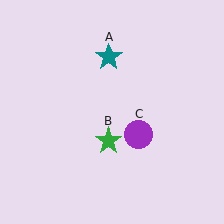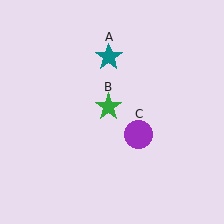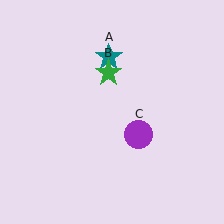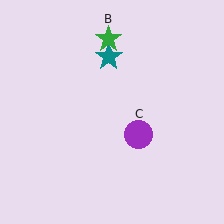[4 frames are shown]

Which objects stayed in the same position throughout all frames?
Teal star (object A) and purple circle (object C) remained stationary.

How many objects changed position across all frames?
1 object changed position: green star (object B).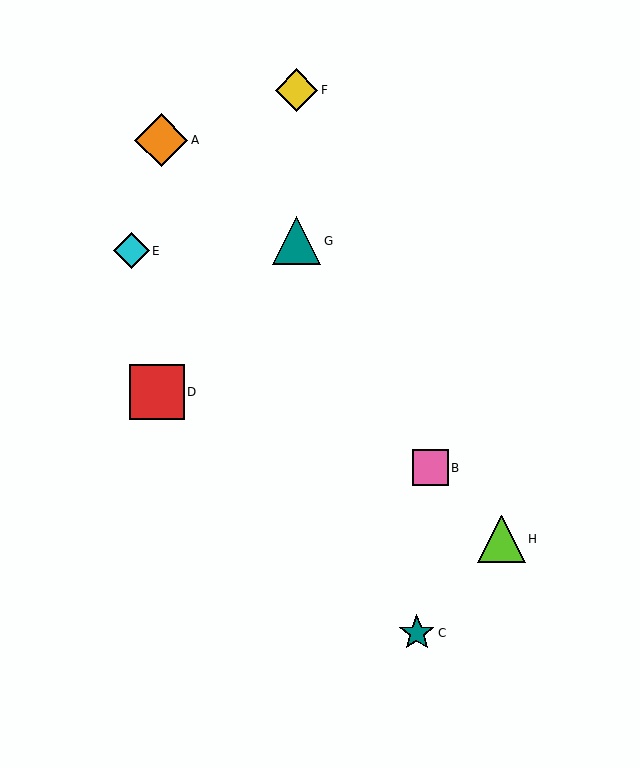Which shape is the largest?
The red square (labeled D) is the largest.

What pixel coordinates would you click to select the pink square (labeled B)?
Click at (430, 468) to select the pink square B.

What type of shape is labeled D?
Shape D is a red square.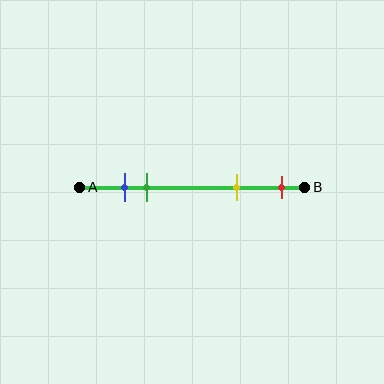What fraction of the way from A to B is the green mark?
The green mark is approximately 30% (0.3) of the way from A to B.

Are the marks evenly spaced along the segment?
No, the marks are not evenly spaced.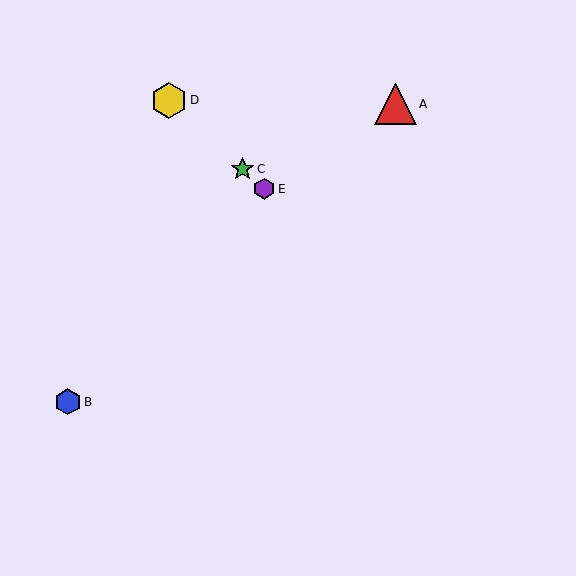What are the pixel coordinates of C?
Object C is at (243, 169).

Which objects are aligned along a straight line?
Objects C, D, E are aligned along a straight line.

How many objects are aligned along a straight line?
3 objects (C, D, E) are aligned along a straight line.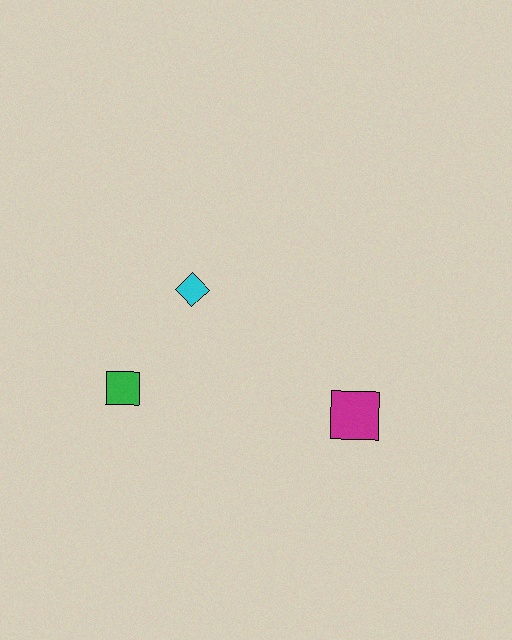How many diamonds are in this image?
There is 1 diamond.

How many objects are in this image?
There are 3 objects.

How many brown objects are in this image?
There are no brown objects.